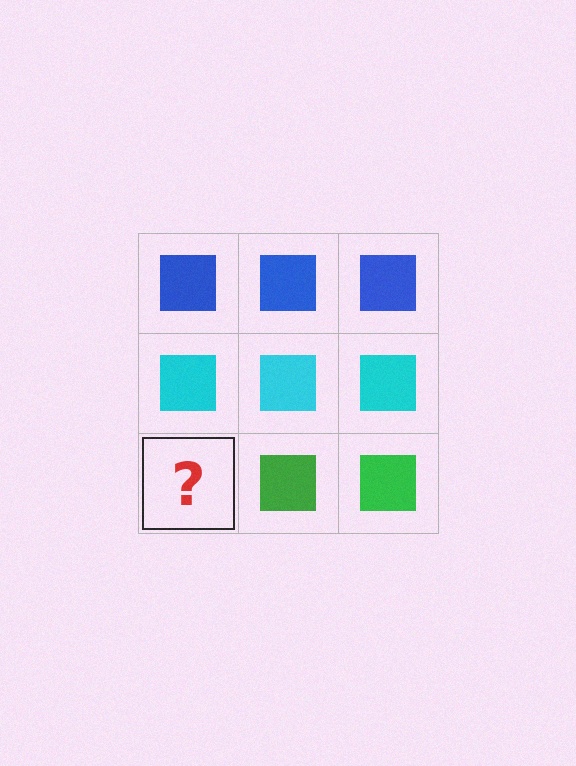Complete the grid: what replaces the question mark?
The question mark should be replaced with a green square.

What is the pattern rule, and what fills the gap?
The rule is that each row has a consistent color. The gap should be filled with a green square.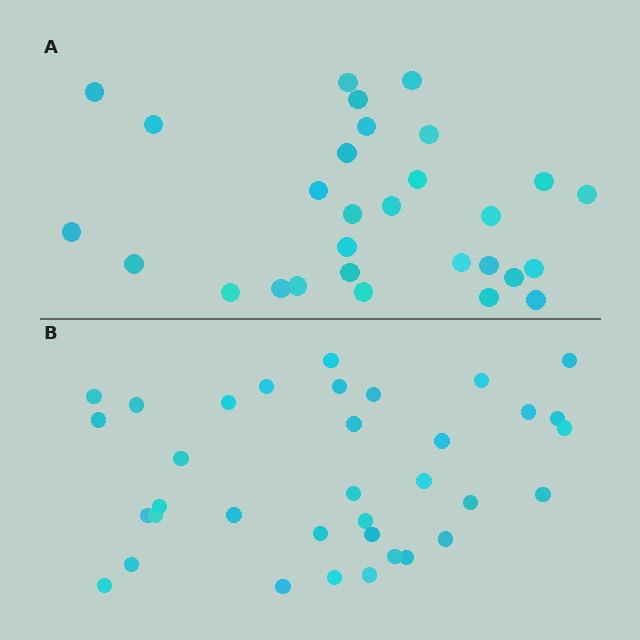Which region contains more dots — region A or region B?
Region B (the bottom region) has more dots.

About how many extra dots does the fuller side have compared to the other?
Region B has about 6 more dots than region A.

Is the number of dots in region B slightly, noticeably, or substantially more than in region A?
Region B has only slightly more — the two regions are fairly close. The ratio is roughly 1.2 to 1.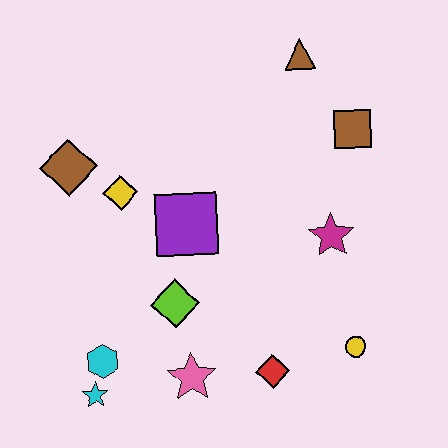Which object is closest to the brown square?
The brown triangle is closest to the brown square.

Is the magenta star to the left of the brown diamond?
No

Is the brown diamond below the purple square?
No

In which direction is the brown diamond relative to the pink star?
The brown diamond is above the pink star.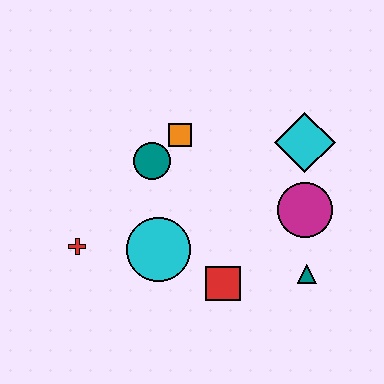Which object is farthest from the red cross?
The cyan diamond is farthest from the red cross.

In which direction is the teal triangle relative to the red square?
The teal triangle is to the right of the red square.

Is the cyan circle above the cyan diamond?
No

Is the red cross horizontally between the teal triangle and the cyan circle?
No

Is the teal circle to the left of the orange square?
Yes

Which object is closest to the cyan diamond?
The magenta circle is closest to the cyan diamond.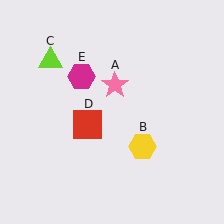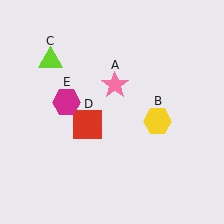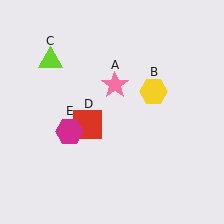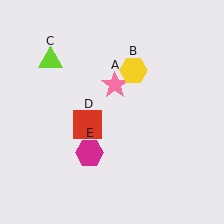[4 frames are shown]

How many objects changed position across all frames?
2 objects changed position: yellow hexagon (object B), magenta hexagon (object E).